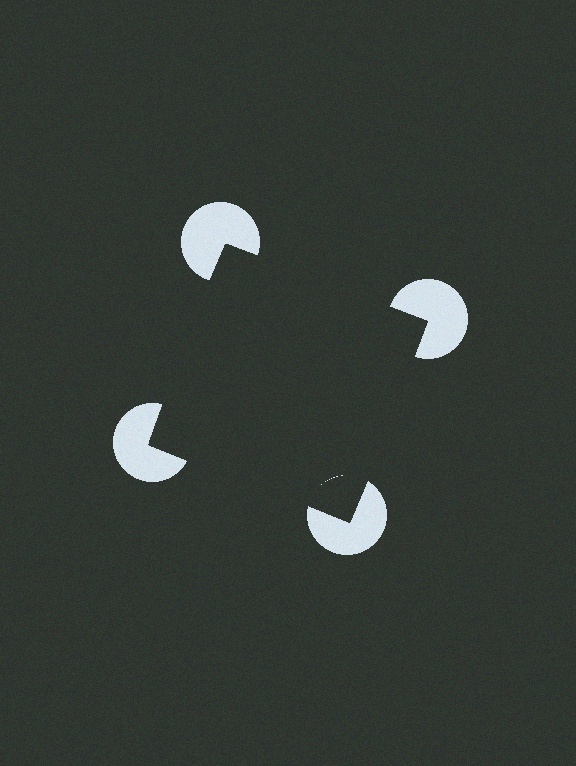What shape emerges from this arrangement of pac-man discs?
An illusory square — its edges are inferred from the aligned wedge cuts in the pac-man discs, not physically drawn.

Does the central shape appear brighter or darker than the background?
It typically appears slightly darker than the background, even though no actual brightness change is drawn.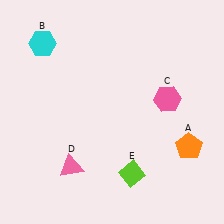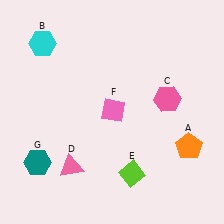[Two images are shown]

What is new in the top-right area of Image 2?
A pink diamond (F) was added in the top-right area of Image 2.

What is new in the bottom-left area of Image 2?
A teal hexagon (G) was added in the bottom-left area of Image 2.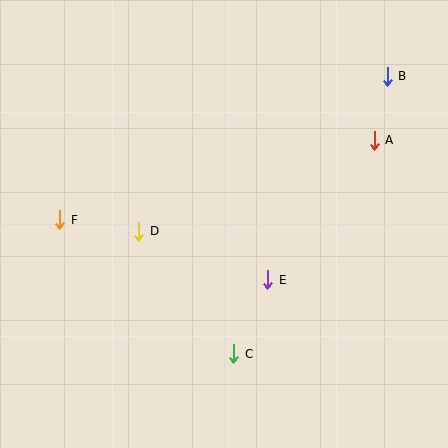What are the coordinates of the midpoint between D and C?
The midpoint between D and C is at (186, 293).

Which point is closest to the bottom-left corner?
Point F is closest to the bottom-left corner.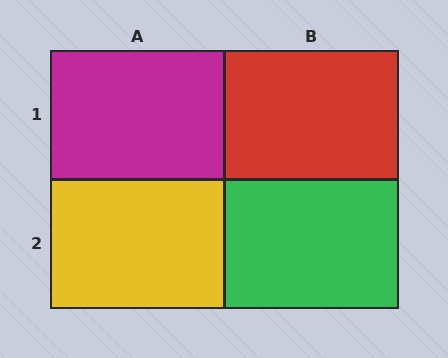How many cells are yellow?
1 cell is yellow.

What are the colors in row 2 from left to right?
Yellow, green.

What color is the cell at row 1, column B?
Red.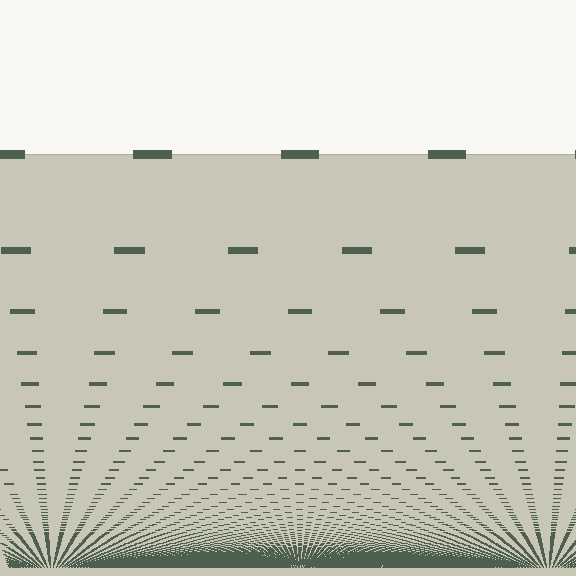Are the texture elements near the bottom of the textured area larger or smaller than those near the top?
Smaller. The gradient is inverted — elements near the bottom are smaller and denser.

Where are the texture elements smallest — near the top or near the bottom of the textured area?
Near the bottom.